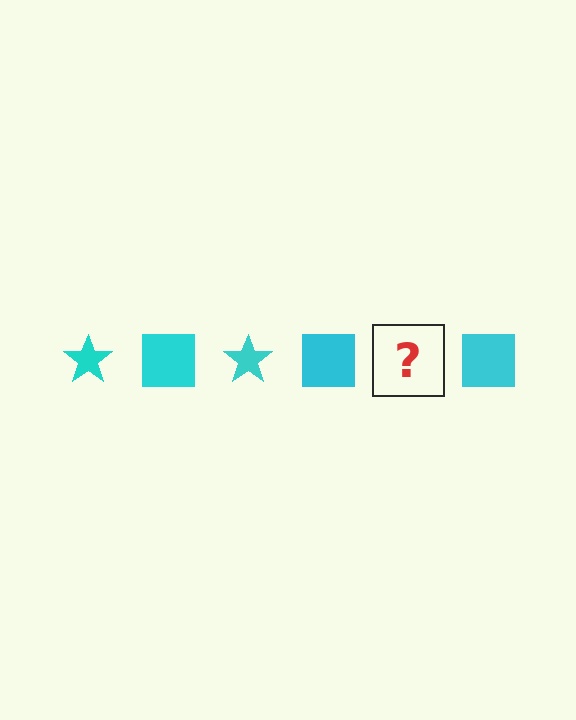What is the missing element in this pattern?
The missing element is a cyan star.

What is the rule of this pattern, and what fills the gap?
The rule is that the pattern cycles through star, square shapes in cyan. The gap should be filled with a cyan star.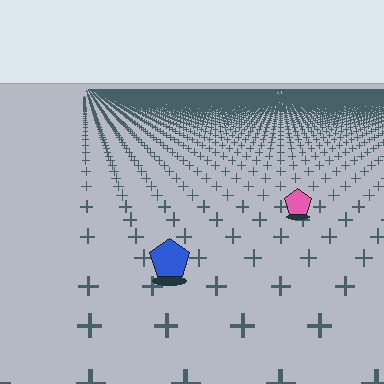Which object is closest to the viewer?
The blue pentagon is closest. The texture marks near it are larger and more spread out.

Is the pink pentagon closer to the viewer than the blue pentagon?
No. The blue pentagon is closer — you can tell from the texture gradient: the ground texture is coarser near it.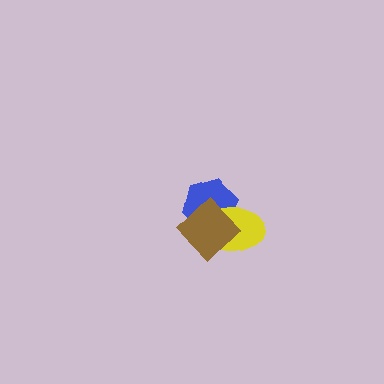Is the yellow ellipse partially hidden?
Yes, it is partially covered by another shape.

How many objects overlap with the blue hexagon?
2 objects overlap with the blue hexagon.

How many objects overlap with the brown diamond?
2 objects overlap with the brown diamond.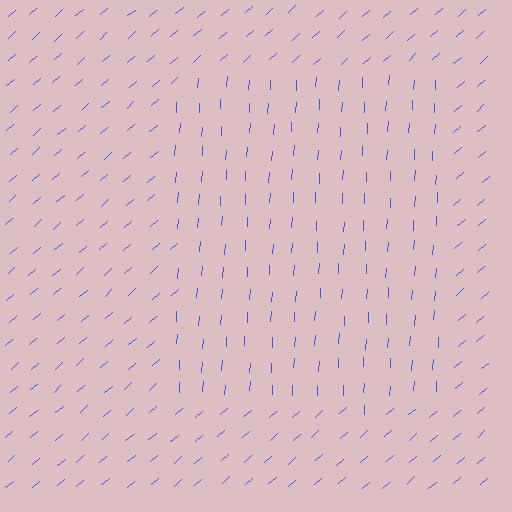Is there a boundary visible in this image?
Yes, there is a texture boundary formed by a change in line orientation.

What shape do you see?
I see a rectangle.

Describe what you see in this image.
The image is filled with small blue line segments. A rectangle region in the image has lines oriented differently from the surrounding lines, creating a visible texture boundary.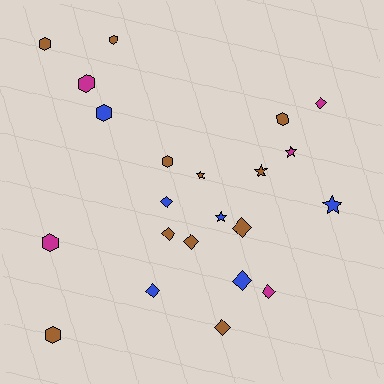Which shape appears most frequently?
Diamond, with 9 objects.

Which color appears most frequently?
Brown, with 11 objects.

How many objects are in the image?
There are 22 objects.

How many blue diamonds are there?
There are 3 blue diamonds.